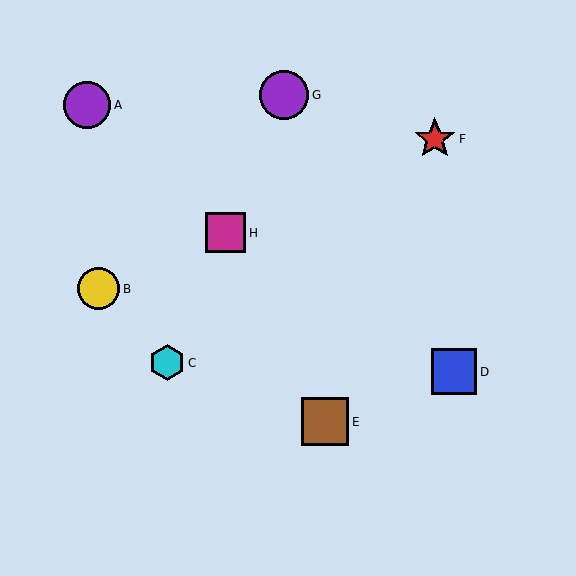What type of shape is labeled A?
Shape A is a purple circle.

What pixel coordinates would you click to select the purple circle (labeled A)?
Click at (87, 105) to select the purple circle A.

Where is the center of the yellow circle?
The center of the yellow circle is at (99, 289).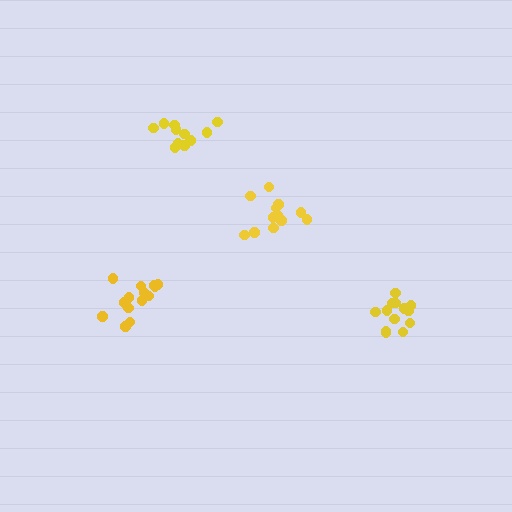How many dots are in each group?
Group 1: 14 dots, Group 2: 11 dots, Group 3: 13 dots, Group 4: 13 dots (51 total).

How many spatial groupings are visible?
There are 4 spatial groupings.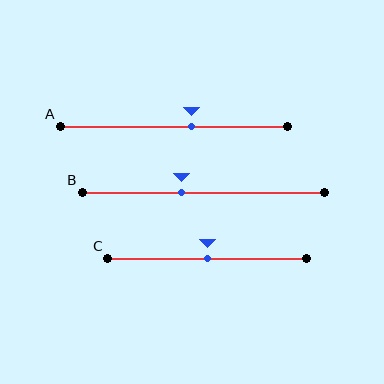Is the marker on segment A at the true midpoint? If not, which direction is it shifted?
No, the marker on segment A is shifted to the right by about 8% of the segment length.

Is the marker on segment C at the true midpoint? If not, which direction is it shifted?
Yes, the marker on segment C is at the true midpoint.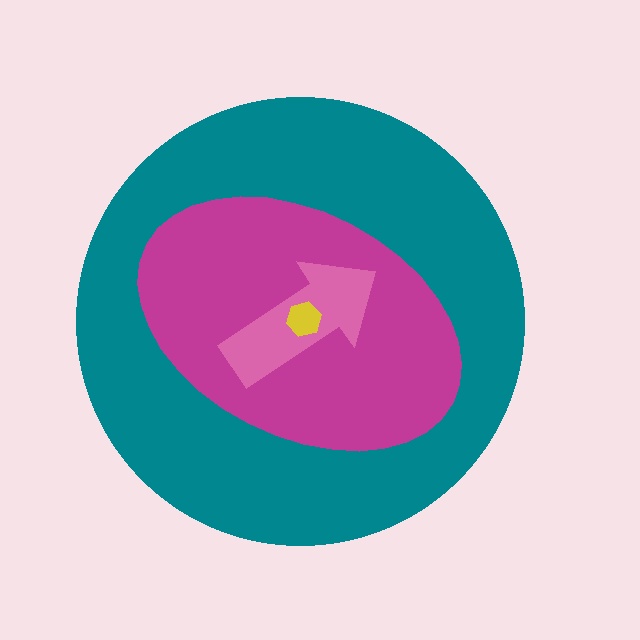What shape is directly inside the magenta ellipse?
The pink arrow.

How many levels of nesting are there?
4.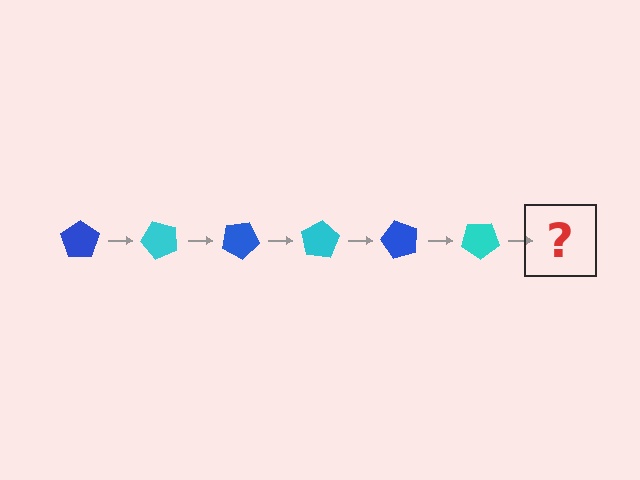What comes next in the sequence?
The next element should be a blue pentagon, rotated 300 degrees from the start.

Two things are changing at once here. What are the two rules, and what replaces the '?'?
The two rules are that it rotates 50 degrees each step and the color cycles through blue and cyan. The '?' should be a blue pentagon, rotated 300 degrees from the start.